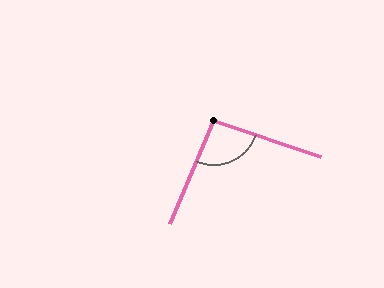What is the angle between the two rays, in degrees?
Approximately 95 degrees.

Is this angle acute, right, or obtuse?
It is approximately a right angle.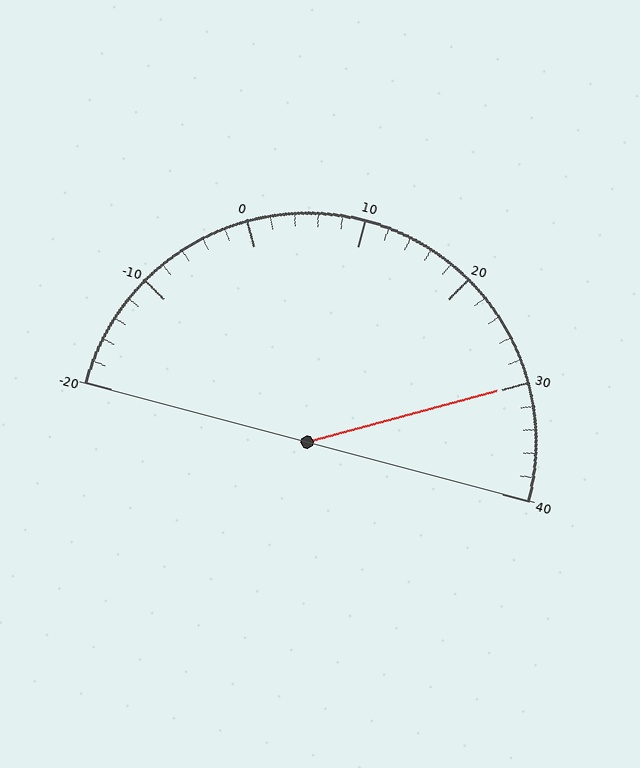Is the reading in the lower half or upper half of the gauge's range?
The reading is in the upper half of the range (-20 to 40).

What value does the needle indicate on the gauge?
The needle indicates approximately 30.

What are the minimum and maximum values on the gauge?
The gauge ranges from -20 to 40.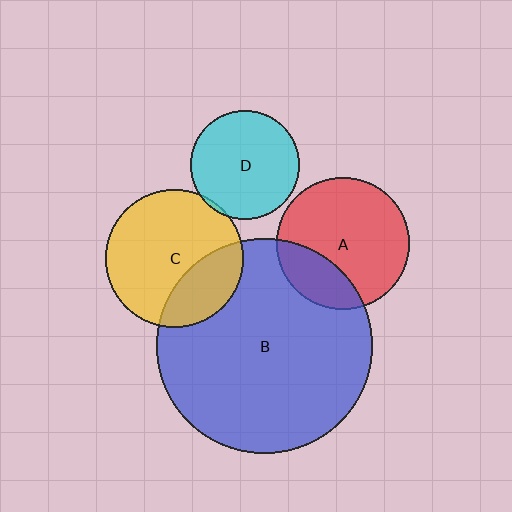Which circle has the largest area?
Circle B (blue).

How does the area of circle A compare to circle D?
Approximately 1.5 times.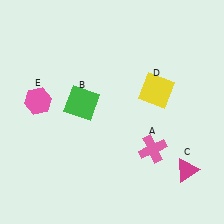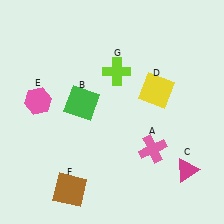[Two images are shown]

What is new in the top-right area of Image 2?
A lime cross (G) was added in the top-right area of Image 2.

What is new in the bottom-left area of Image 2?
A brown square (F) was added in the bottom-left area of Image 2.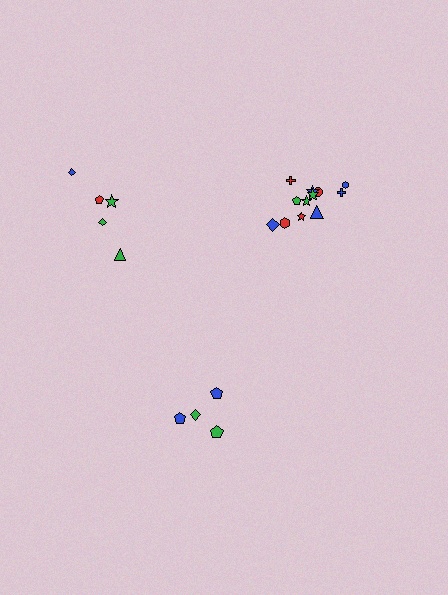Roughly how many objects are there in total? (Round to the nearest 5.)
Roughly 20 objects in total.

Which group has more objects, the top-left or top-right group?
The top-right group.